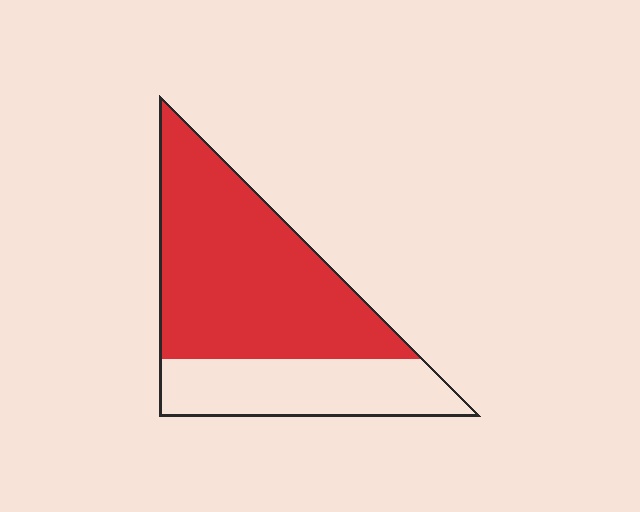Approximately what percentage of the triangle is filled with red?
Approximately 65%.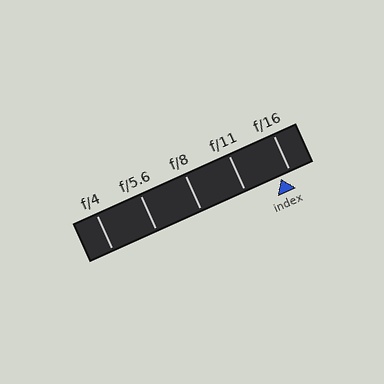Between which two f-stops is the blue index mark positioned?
The index mark is between f/11 and f/16.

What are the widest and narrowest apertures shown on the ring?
The widest aperture shown is f/4 and the narrowest is f/16.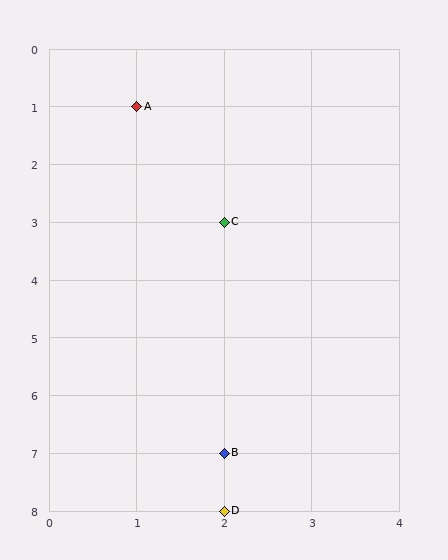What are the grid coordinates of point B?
Point B is at grid coordinates (2, 7).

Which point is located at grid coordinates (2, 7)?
Point B is at (2, 7).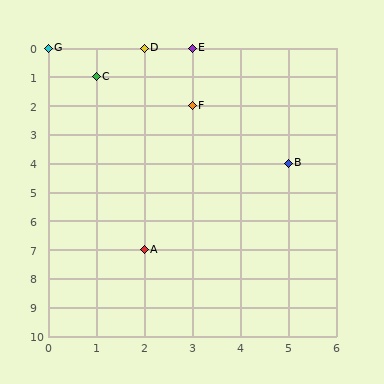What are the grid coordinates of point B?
Point B is at grid coordinates (5, 4).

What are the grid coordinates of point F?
Point F is at grid coordinates (3, 2).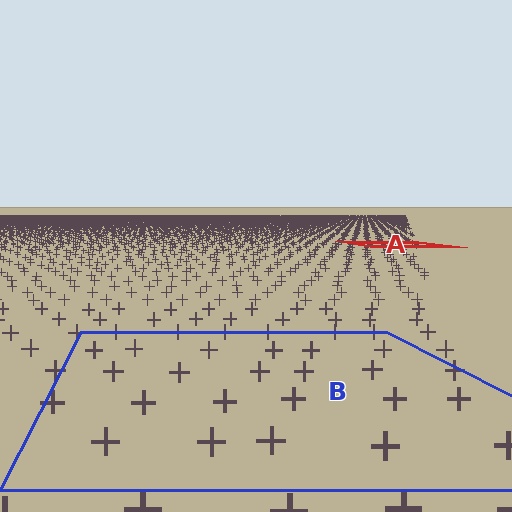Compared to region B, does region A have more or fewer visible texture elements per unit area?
Region A has more texture elements per unit area — they are packed more densely because it is farther away.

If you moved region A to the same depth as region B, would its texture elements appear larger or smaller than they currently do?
They would appear larger. At a closer depth, the same texture elements are projected at a bigger on-screen size.